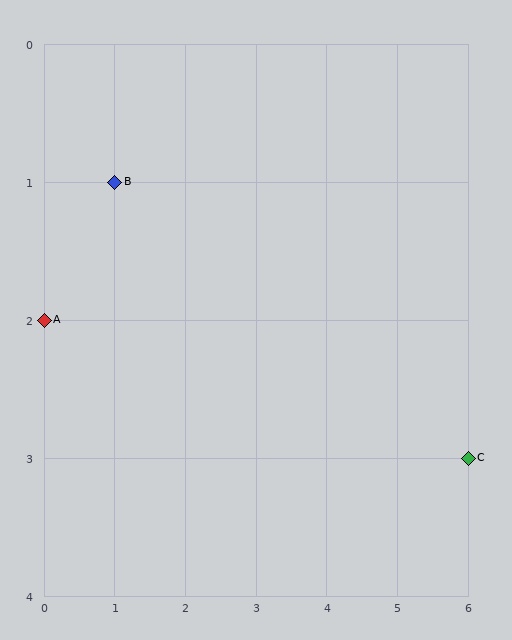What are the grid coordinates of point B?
Point B is at grid coordinates (1, 1).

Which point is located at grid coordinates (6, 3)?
Point C is at (6, 3).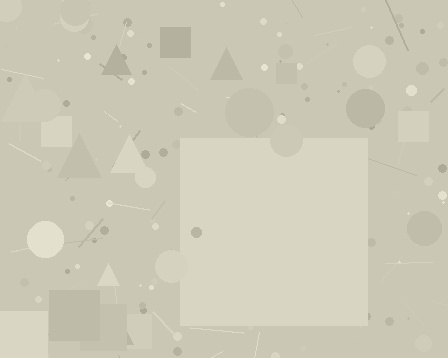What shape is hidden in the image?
A square is hidden in the image.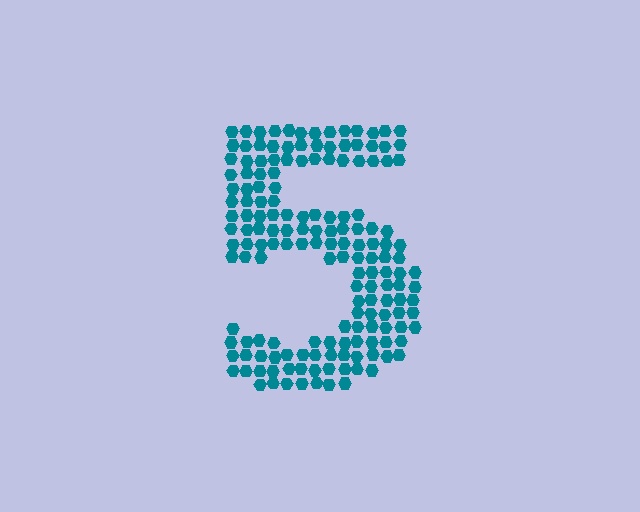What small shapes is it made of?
It is made of small hexagons.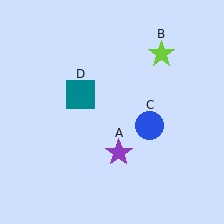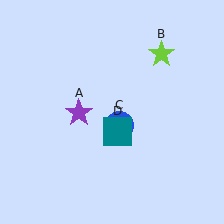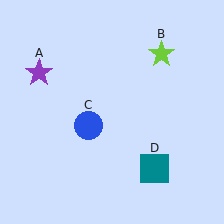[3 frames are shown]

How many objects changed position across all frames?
3 objects changed position: purple star (object A), blue circle (object C), teal square (object D).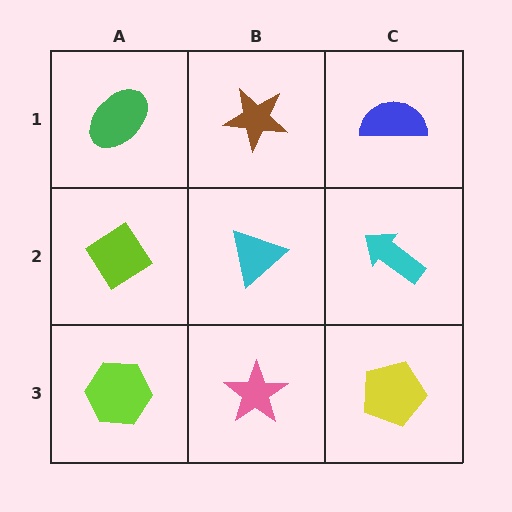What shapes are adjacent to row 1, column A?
A lime diamond (row 2, column A), a brown star (row 1, column B).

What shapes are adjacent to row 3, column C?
A cyan arrow (row 2, column C), a pink star (row 3, column B).